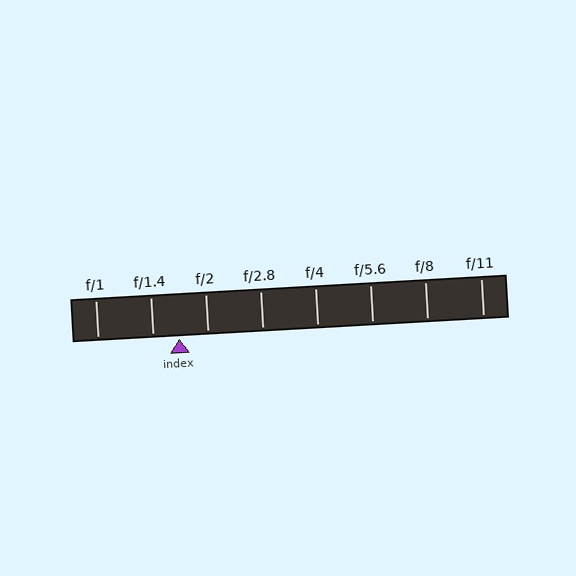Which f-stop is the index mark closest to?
The index mark is closest to f/1.4.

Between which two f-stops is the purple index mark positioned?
The index mark is between f/1.4 and f/2.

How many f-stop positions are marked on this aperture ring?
There are 8 f-stop positions marked.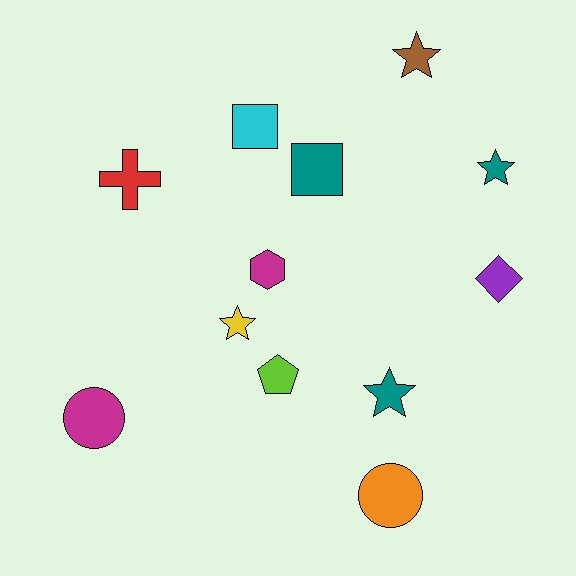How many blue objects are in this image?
There are no blue objects.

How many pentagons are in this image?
There is 1 pentagon.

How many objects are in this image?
There are 12 objects.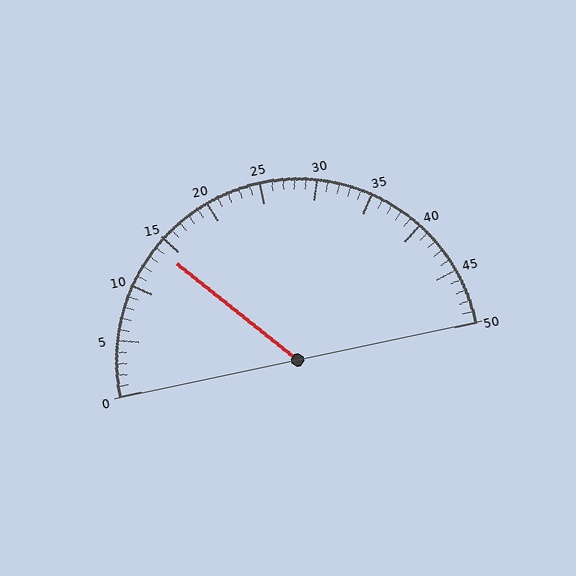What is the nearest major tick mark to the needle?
The nearest major tick mark is 15.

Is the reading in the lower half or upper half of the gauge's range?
The reading is in the lower half of the range (0 to 50).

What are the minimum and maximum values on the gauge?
The gauge ranges from 0 to 50.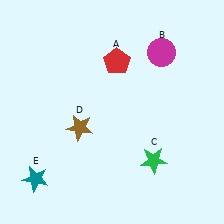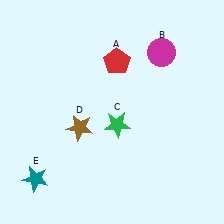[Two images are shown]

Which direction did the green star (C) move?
The green star (C) moved left.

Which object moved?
The green star (C) moved left.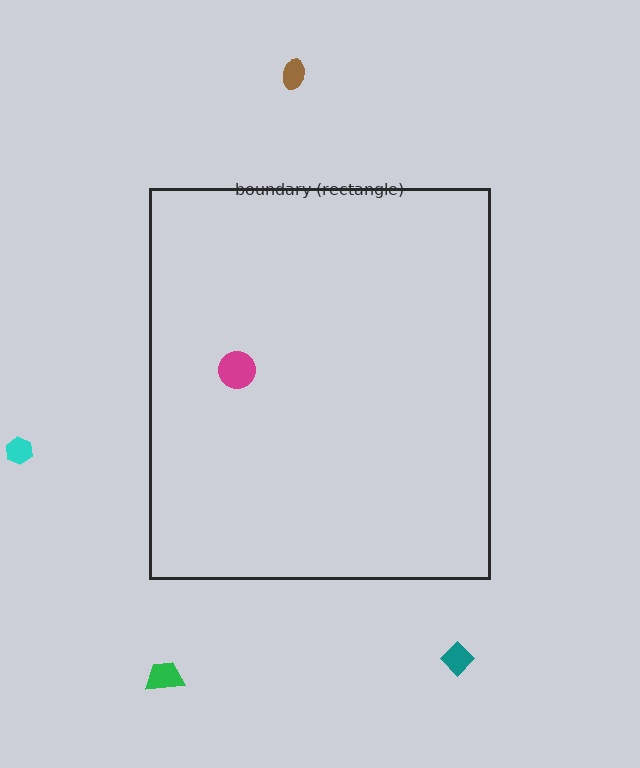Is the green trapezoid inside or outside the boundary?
Outside.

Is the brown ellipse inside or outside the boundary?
Outside.